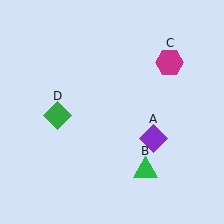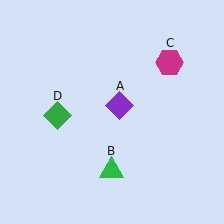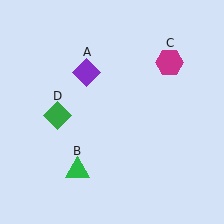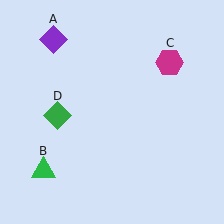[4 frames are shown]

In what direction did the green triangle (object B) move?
The green triangle (object B) moved left.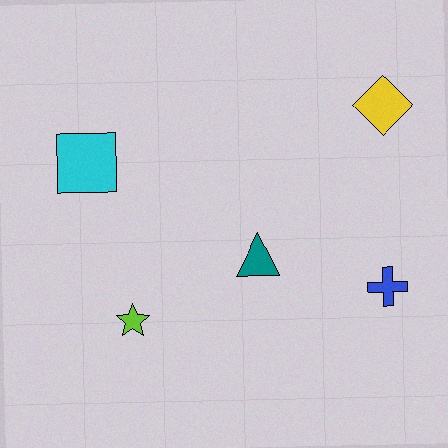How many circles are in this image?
There are no circles.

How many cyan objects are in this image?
There is 1 cyan object.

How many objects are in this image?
There are 5 objects.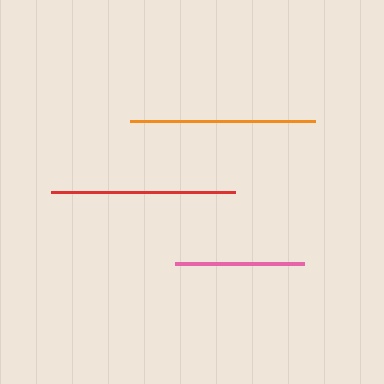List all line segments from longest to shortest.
From longest to shortest: orange, red, pink.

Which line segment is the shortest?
The pink line is the shortest at approximately 129 pixels.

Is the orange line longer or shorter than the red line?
The orange line is longer than the red line.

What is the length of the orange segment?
The orange segment is approximately 186 pixels long.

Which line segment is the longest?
The orange line is the longest at approximately 186 pixels.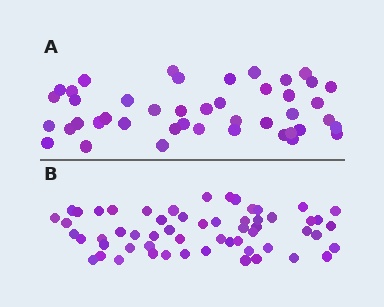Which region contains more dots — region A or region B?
Region B (the bottom region) has more dots.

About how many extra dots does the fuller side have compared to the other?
Region B has approximately 15 more dots than region A.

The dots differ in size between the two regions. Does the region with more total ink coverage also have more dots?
No. Region A has more total ink coverage because its dots are larger, but region B actually contains more individual dots. Total area can be misleading — the number of items is what matters here.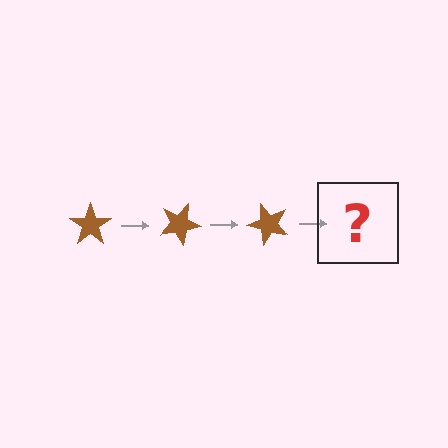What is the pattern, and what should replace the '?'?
The pattern is that the star rotates 25 degrees each step. The '?' should be a brown star rotated 75 degrees.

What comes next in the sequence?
The next element should be a brown star rotated 75 degrees.